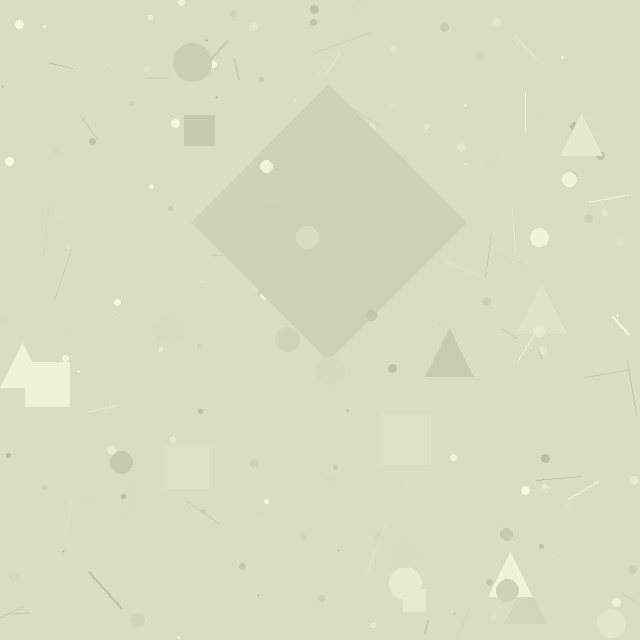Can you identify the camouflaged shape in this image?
The camouflaged shape is a diamond.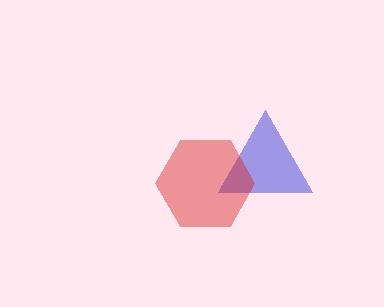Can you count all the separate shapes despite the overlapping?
Yes, there are 2 separate shapes.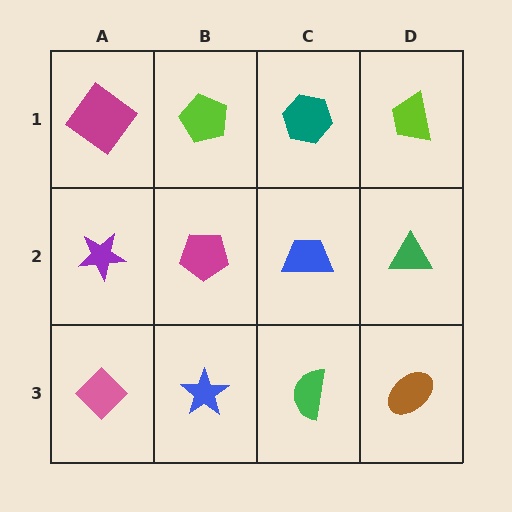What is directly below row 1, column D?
A green triangle.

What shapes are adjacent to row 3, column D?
A green triangle (row 2, column D), a green semicircle (row 3, column C).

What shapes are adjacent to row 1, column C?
A blue trapezoid (row 2, column C), a lime pentagon (row 1, column B), a lime trapezoid (row 1, column D).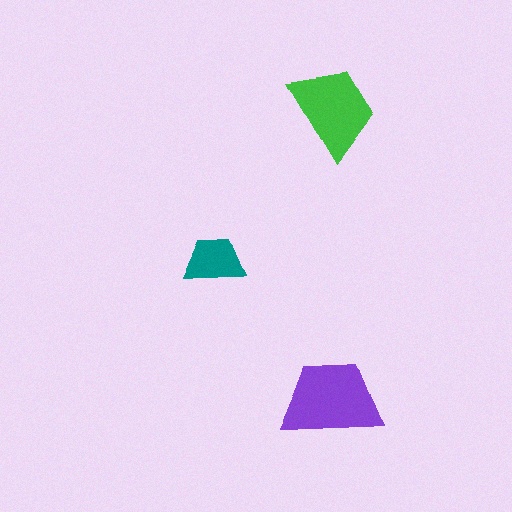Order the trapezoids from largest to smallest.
the purple one, the green one, the teal one.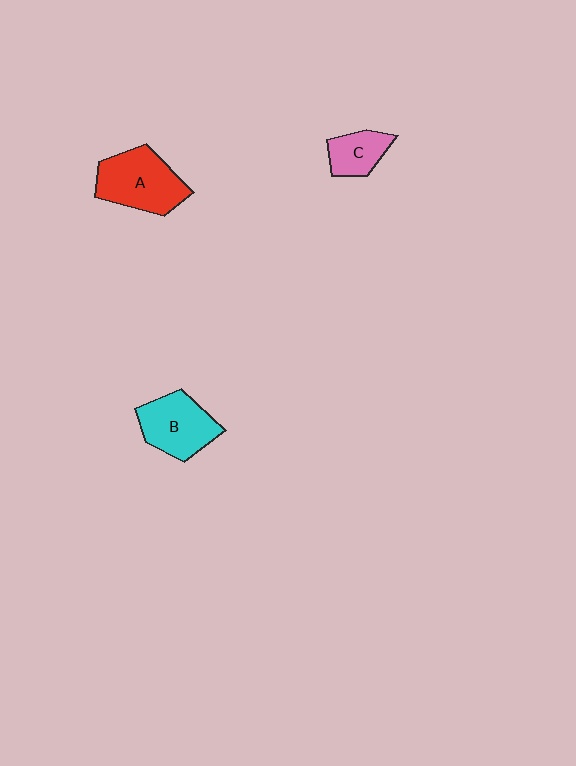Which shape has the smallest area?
Shape C (pink).